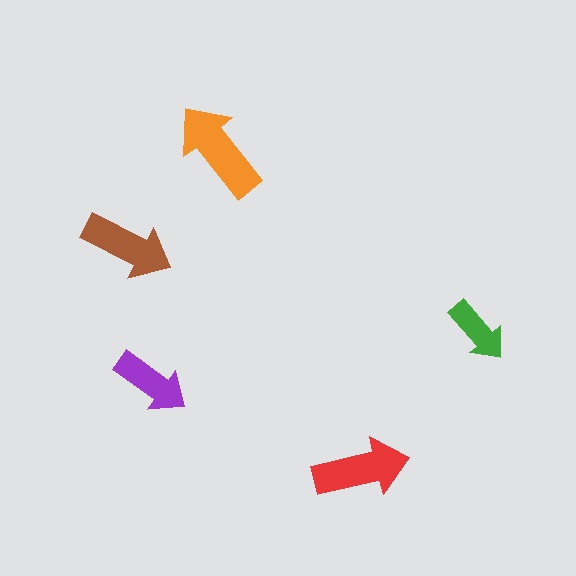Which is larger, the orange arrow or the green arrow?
The orange one.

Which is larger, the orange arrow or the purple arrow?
The orange one.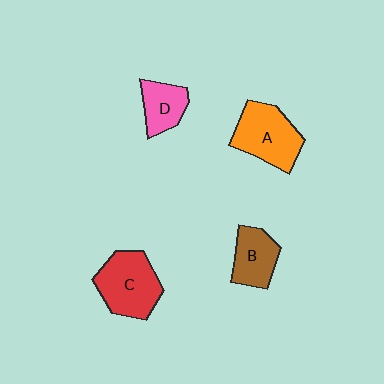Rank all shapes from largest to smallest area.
From largest to smallest: C (red), A (orange), B (brown), D (pink).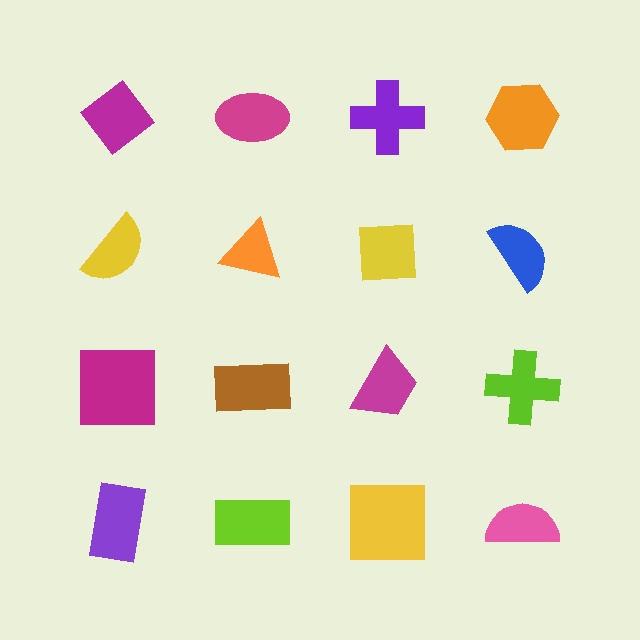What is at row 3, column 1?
A magenta square.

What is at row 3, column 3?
A magenta trapezoid.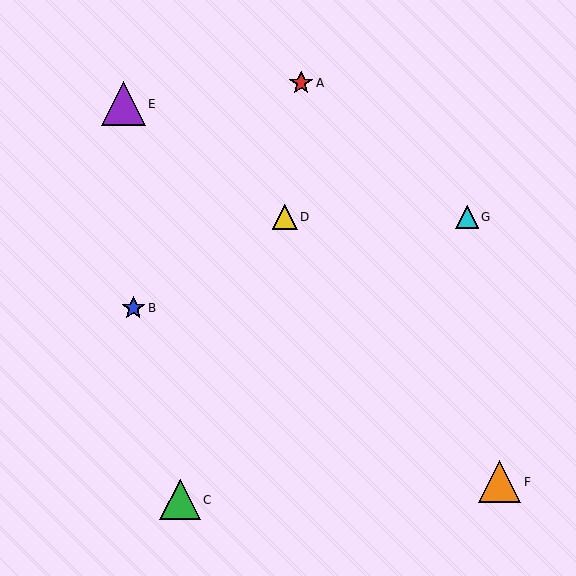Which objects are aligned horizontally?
Objects D, G are aligned horizontally.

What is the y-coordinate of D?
Object D is at y≈217.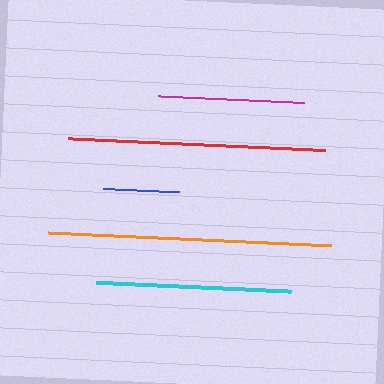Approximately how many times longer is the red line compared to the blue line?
The red line is approximately 3.4 times the length of the blue line.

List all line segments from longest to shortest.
From longest to shortest: orange, red, cyan, magenta, blue.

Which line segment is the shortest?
The blue line is the shortest at approximately 76 pixels.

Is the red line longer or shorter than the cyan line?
The red line is longer than the cyan line.